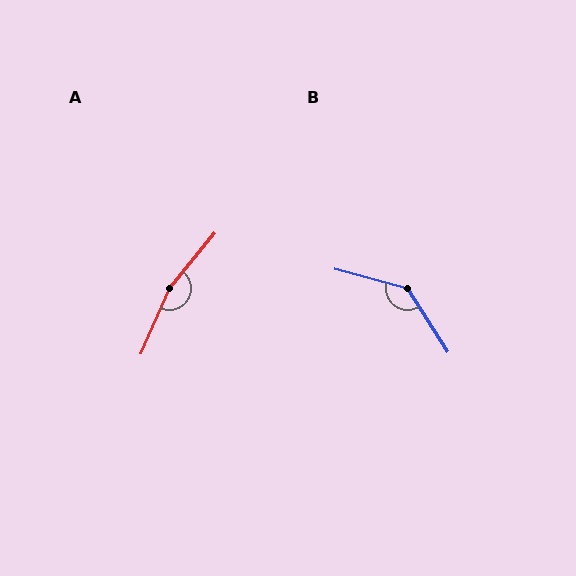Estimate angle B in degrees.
Approximately 137 degrees.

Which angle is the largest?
A, at approximately 164 degrees.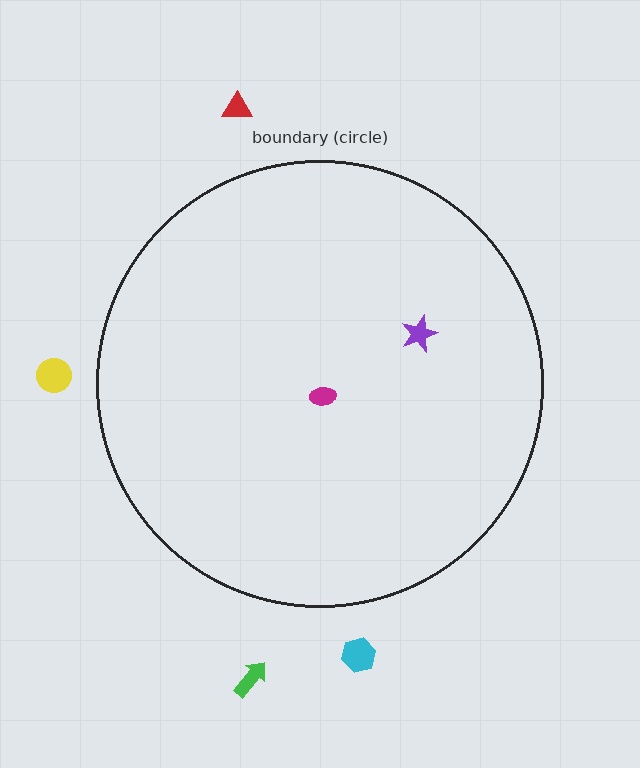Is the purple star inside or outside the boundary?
Inside.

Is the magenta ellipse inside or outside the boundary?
Inside.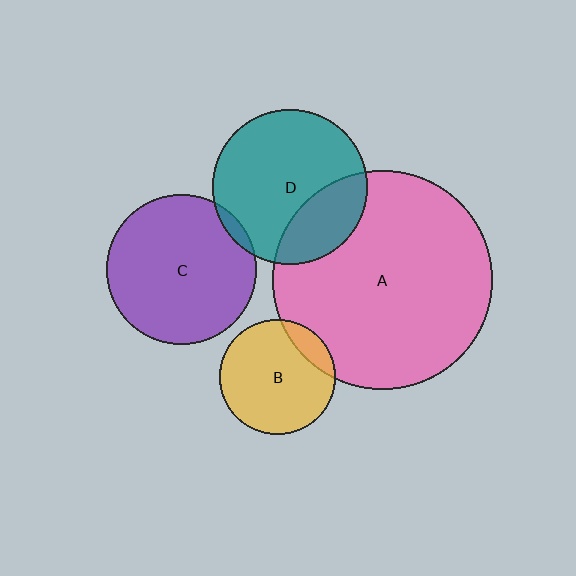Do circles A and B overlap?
Yes.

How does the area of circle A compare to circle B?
Approximately 3.6 times.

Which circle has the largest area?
Circle A (pink).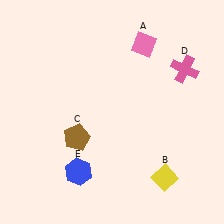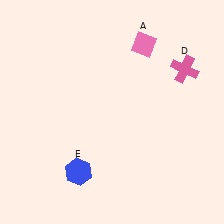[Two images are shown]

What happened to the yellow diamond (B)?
The yellow diamond (B) was removed in Image 2. It was in the bottom-right area of Image 1.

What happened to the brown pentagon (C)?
The brown pentagon (C) was removed in Image 2. It was in the bottom-left area of Image 1.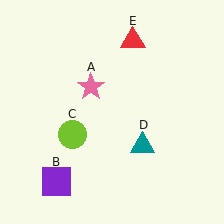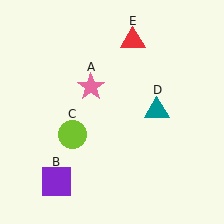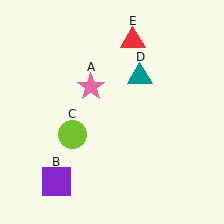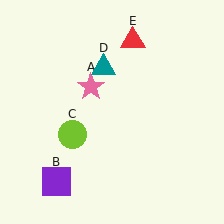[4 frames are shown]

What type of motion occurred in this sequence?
The teal triangle (object D) rotated counterclockwise around the center of the scene.